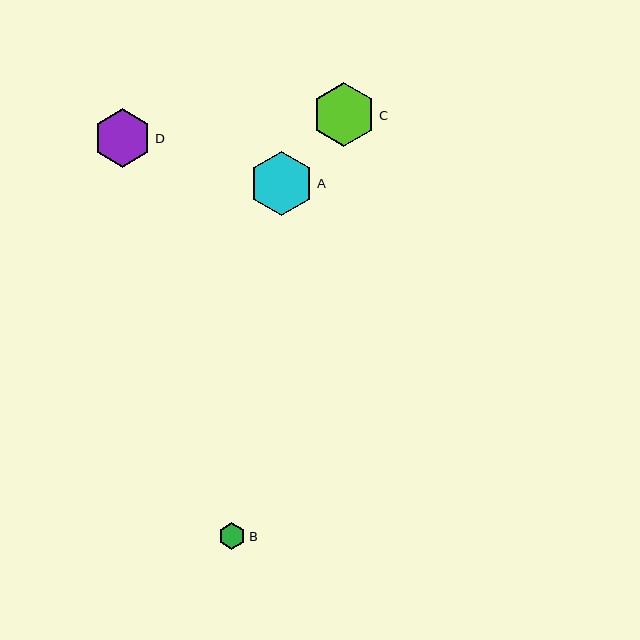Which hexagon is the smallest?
Hexagon B is the smallest with a size of approximately 27 pixels.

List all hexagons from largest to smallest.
From largest to smallest: C, A, D, B.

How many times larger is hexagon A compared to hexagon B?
Hexagon A is approximately 2.4 times the size of hexagon B.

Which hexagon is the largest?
Hexagon C is the largest with a size of approximately 64 pixels.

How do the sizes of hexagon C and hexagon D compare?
Hexagon C and hexagon D are approximately the same size.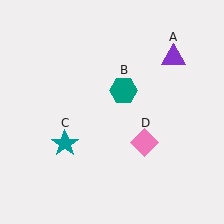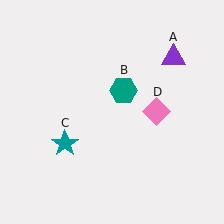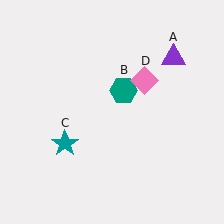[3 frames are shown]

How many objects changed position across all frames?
1 object changed position: pink diamond (object D).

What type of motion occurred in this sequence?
The pink diamond (object D) rotated counterclockwise around the center of the scene.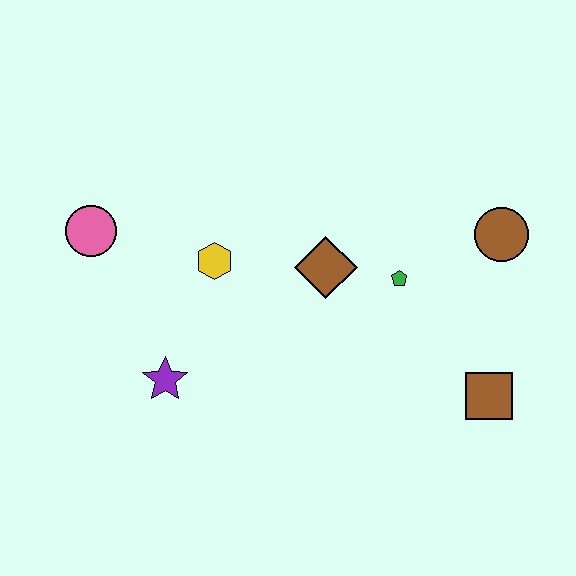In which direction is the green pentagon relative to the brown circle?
The green pentagon is to the left of the brown circle.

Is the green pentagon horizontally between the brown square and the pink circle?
Yes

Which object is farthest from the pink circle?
The brown square is farthest from the pink circle.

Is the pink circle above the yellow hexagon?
Yes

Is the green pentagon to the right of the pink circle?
Yes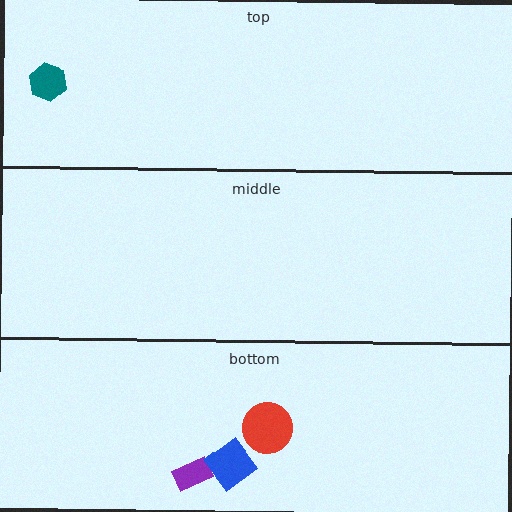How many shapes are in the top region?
1.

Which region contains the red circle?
The bottom region.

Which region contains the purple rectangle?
The bottom region.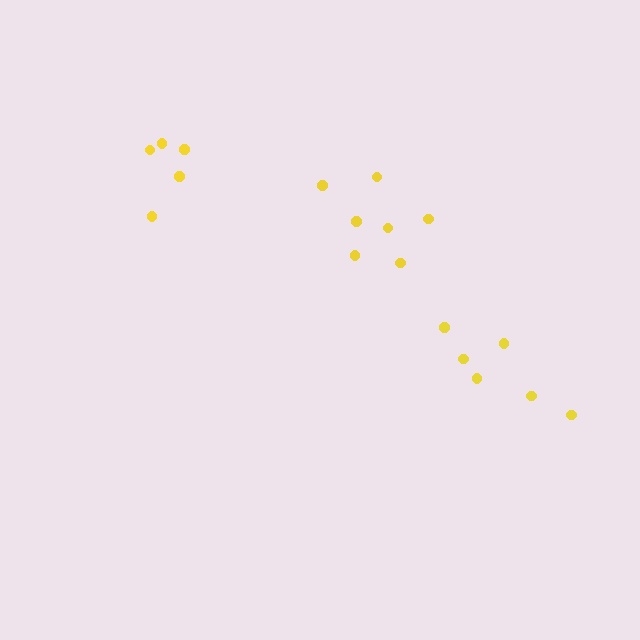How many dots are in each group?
Group 1: 5 dots, Group 2: 7 dots, Group 3: 6 dots (18 total).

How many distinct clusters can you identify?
There are 3 distinct clusters.